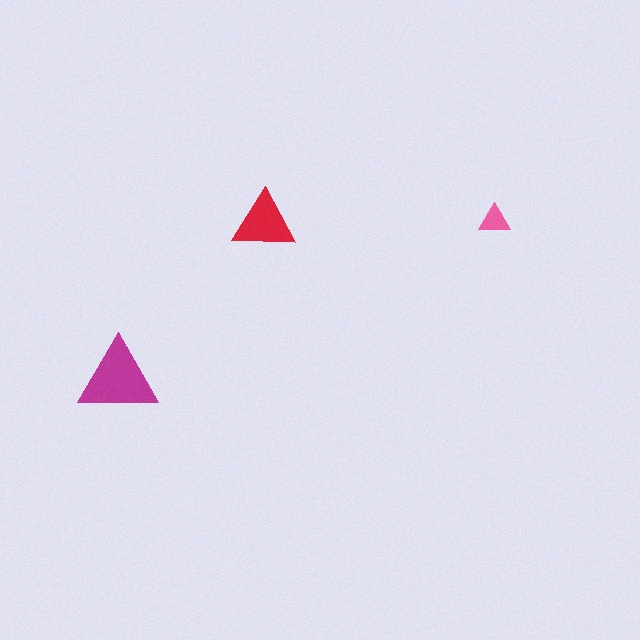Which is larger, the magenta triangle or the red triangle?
The magenta one.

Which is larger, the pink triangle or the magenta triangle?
The magenta one.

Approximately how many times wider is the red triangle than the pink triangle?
About 2 times wider.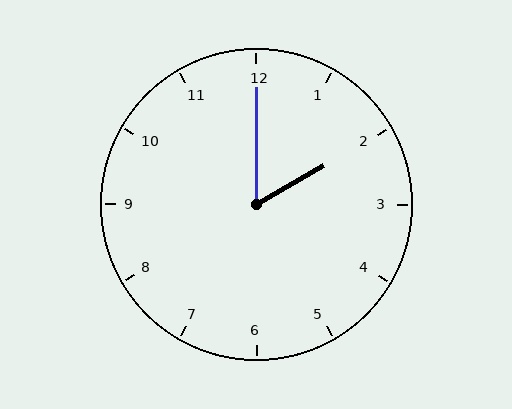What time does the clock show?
2:00.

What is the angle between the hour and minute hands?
Approximately 60 degrees.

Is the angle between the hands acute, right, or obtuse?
It is acute.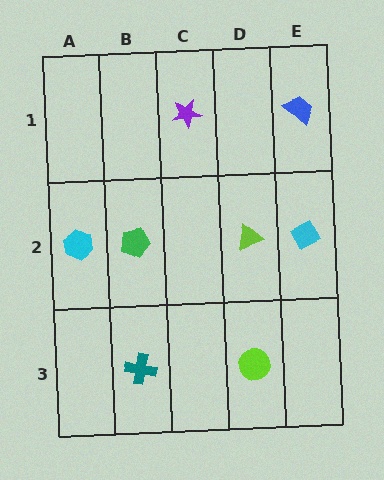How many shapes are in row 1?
2 shapes.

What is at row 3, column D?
A lime circle.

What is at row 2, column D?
A lime triangle.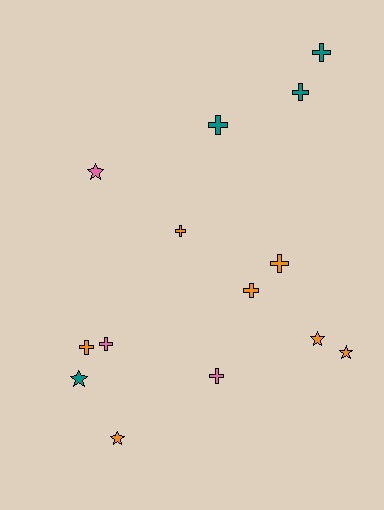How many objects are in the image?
There are 14 objects.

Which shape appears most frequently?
Cross, with 9 objects.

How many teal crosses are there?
There are 3 teal crosses.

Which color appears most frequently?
Orange, with 7 objects.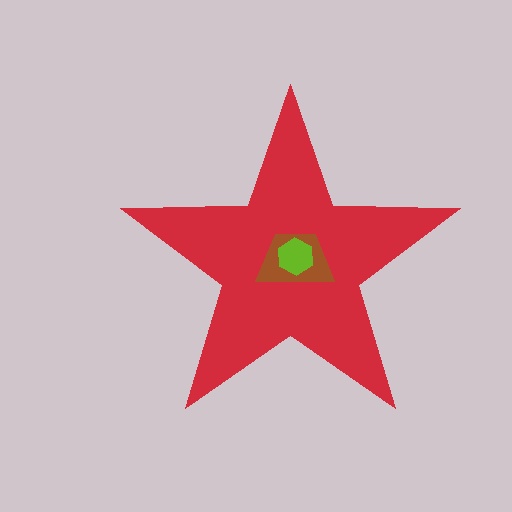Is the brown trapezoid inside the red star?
Yes.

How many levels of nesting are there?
3.